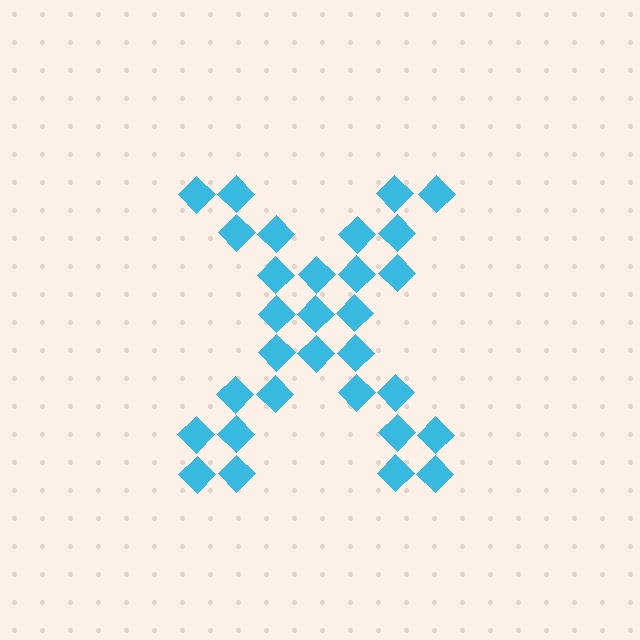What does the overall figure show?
The overall figure shows the letter X.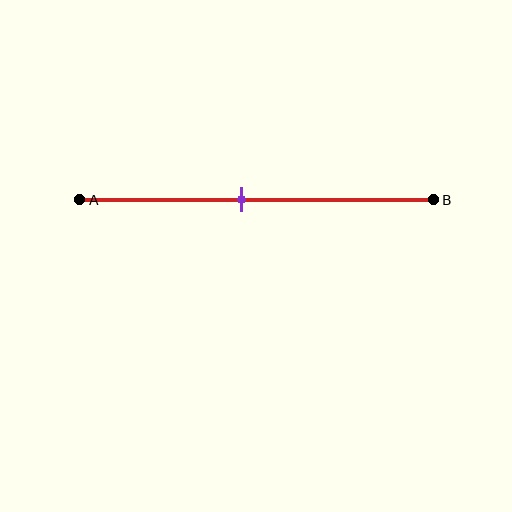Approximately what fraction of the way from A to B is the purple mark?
The purple mark is approximately 45% of the way from A to B.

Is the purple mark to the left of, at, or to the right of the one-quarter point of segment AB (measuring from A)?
The purple mark is to the right of the one-quarter point of segment AB.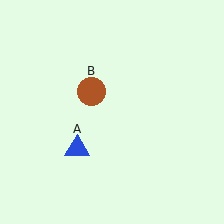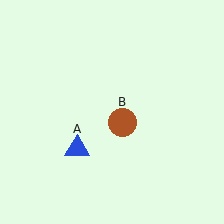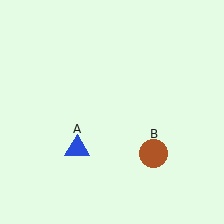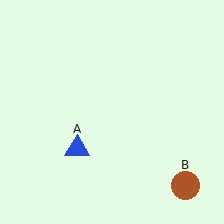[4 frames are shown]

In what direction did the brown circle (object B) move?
The brown circle (object B) moved down and to the right.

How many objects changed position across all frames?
1 object changed position: brown circle (object B).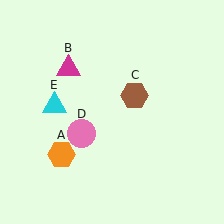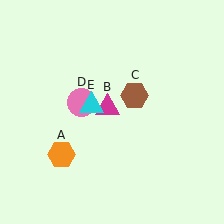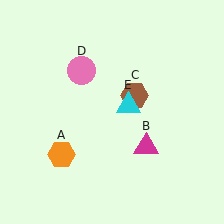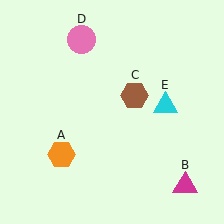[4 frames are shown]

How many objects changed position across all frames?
3 objects changed position: magenta triangle (object B), pink circle (object D), cyan triangle (object E).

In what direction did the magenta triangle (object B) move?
The magenta triangle (object B) moved down and to the right.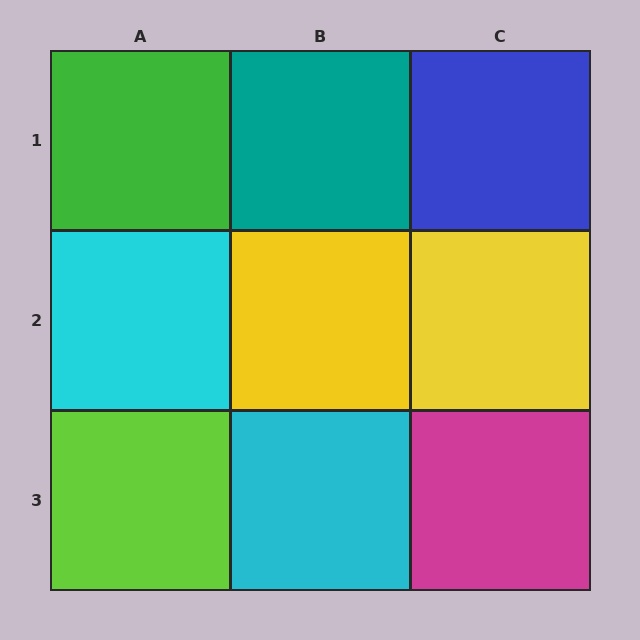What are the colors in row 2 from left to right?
Cyan, yellow, yellow.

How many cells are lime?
1 cell is lime.